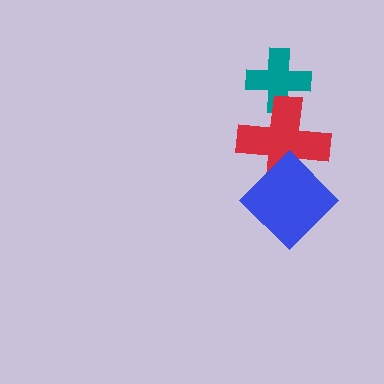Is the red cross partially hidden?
Yes, it is partially covered by another shape.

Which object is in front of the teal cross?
The red cross is in front of the teal cross.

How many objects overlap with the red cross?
2 objects overlap with the red cross.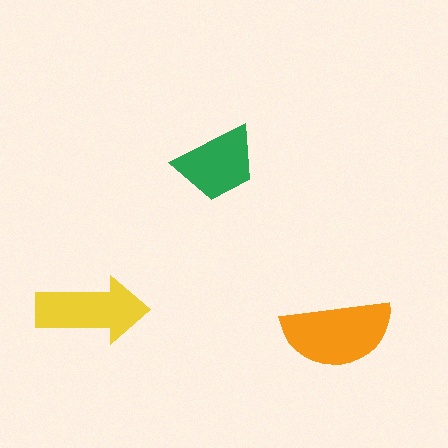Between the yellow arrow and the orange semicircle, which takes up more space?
The orange semicircle.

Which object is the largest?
The orange semicircle.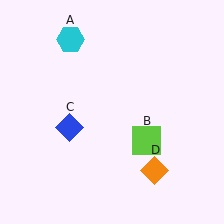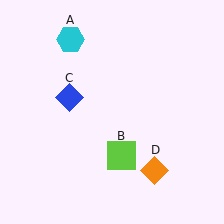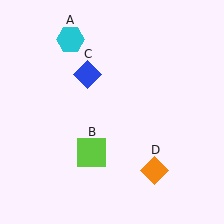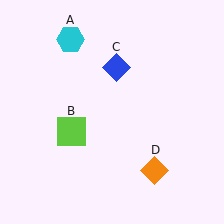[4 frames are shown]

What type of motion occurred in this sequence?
The lime square (object B), blue diamond (object C) rotated clockwise around the center of the scene.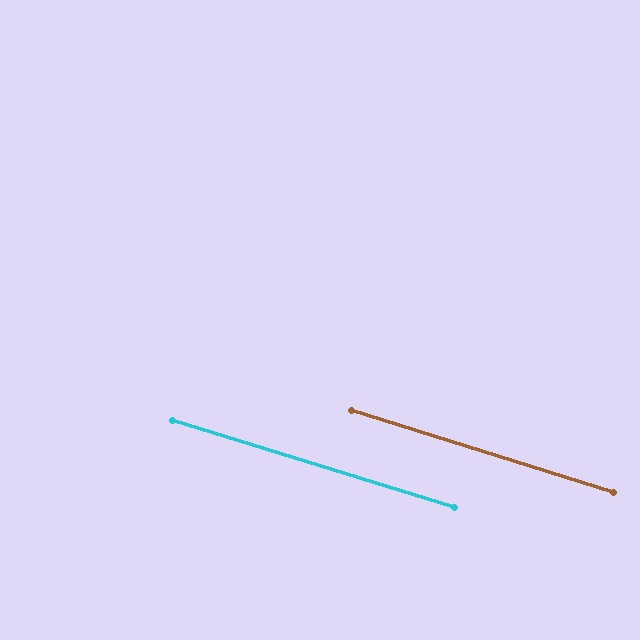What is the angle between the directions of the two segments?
Approximately 0 degrees.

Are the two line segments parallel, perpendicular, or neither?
Parallel — their directions differ by only 0.2°.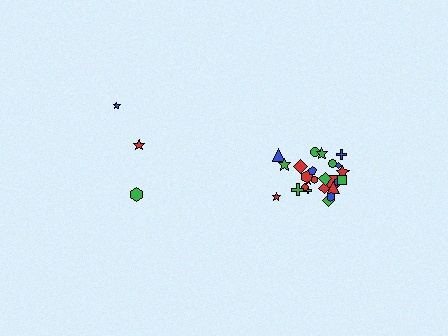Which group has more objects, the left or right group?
The right group.